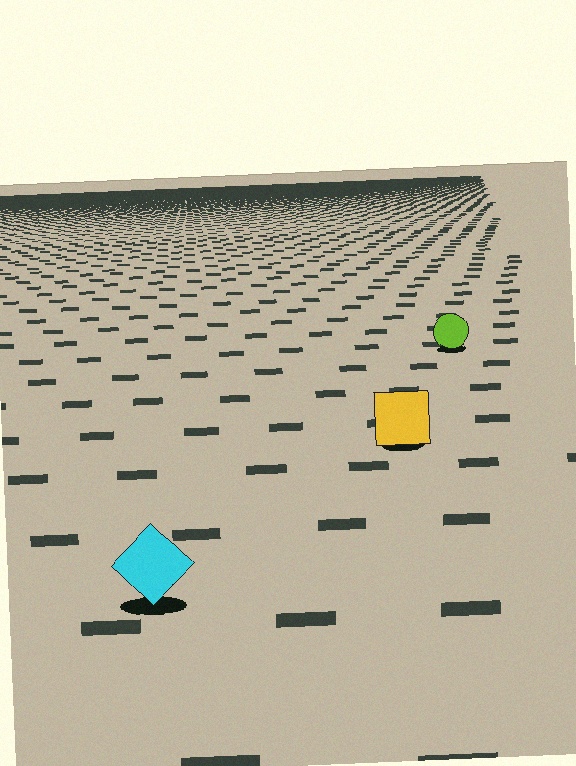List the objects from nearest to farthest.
From nearest to farthest: the cyan diamond, the yellow square, the lime circle.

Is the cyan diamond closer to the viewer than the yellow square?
Yes. The cyan diamond is closer — you can tell from the texture gradient: the ground texture is coarser near it.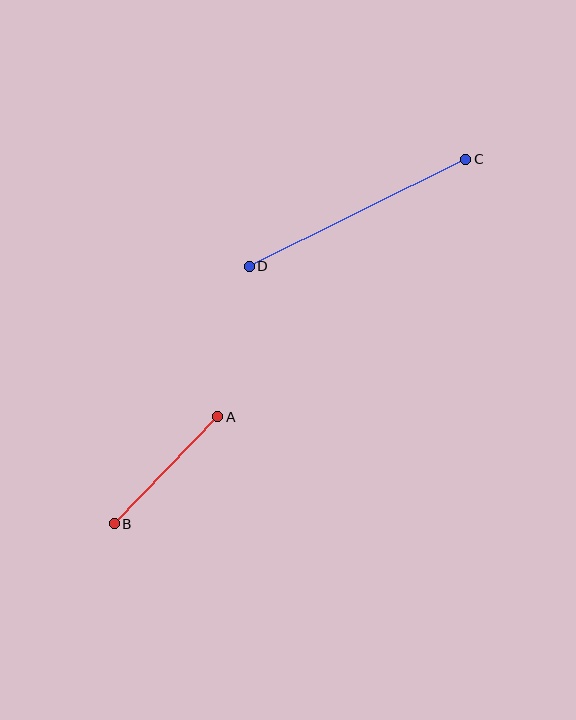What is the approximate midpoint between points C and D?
The midpoint is at approximately (357, 213) pixels.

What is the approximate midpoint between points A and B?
The midpoint is at approximately (166, 470) pixels.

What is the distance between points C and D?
The distance is approximately 242 pixels.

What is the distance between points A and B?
The distance is approximately 149 pixels.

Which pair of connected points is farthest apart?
Points C and D are farthest apart.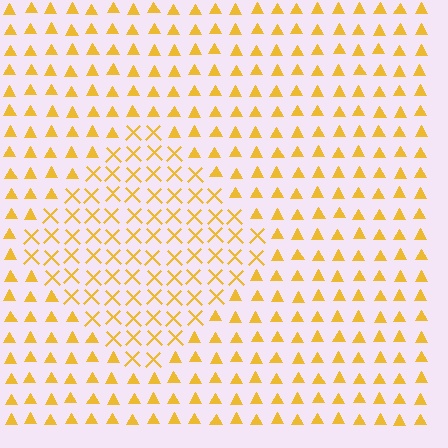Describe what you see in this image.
The image is filled with small yellow elements arranged in a uniform grid. A diamond-shaped region contains X marks, while the surrounding area contains triangles. The boundary is defined purely by the change in element shape.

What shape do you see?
I see a diamond.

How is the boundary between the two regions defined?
The boundary is defined by a change in element shape: X marks inside vs. triangles outside. All elements share the same color and spacing.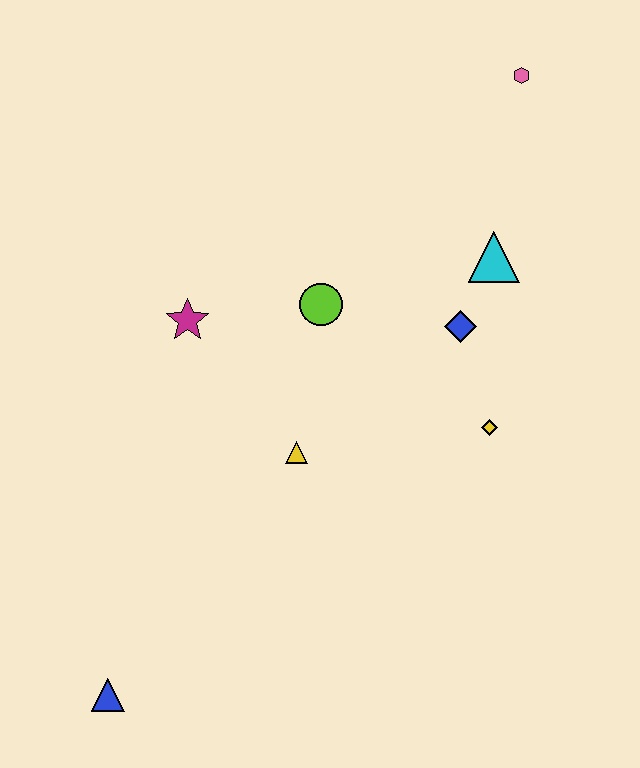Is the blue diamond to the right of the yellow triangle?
Yes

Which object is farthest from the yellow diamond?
The blue triangle is farthest from the yellow diamond.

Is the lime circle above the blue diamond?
Yes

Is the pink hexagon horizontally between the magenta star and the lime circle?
No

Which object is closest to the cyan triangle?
The blue diamond is closest to the cyan triangle.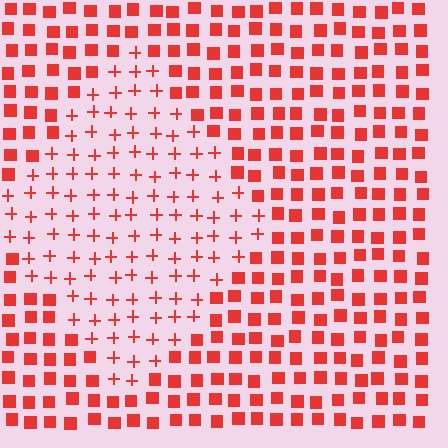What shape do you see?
I see a diamond.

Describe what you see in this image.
The image is filled with small red elements arranged in a uniform grid. A diamond-shaped region contains plus signs, while the surrounding area contains squares. The boundary is defined purely by the change in element shape.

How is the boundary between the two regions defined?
The boundary is defined by a change in element shape: plus signs inside vs. squares outside. All elements share the same color and spacing.